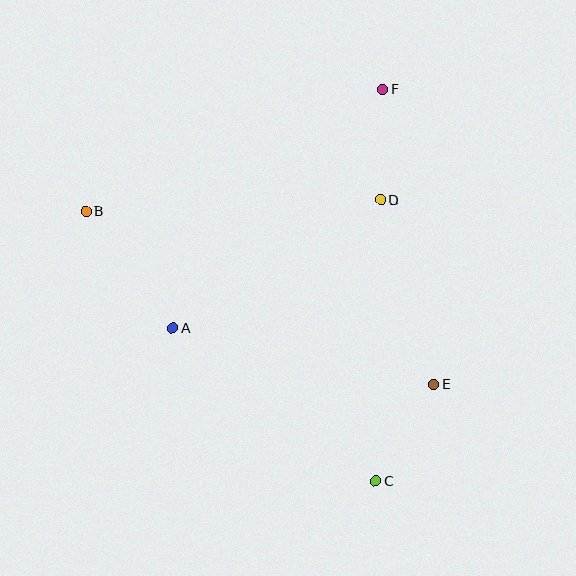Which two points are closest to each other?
Points D and F are closest to each other.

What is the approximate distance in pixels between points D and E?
The distance between D and E is approximately 192 pixels.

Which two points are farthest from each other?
Points B and C are farthest from each other.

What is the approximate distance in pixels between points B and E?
The distance between B and E is approximately 388 pixels.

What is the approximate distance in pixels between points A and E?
The distance between A and E is approximately 267 pixels.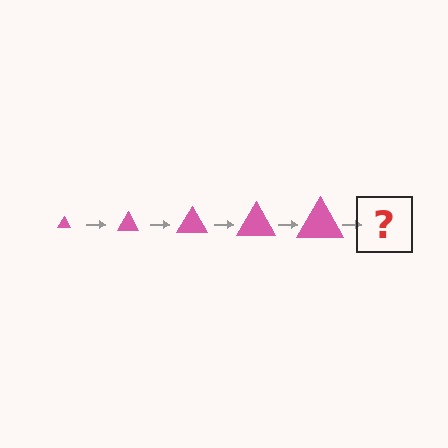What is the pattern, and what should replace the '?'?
The pattern is that the triangle gets progressively larger each step. The '?' should be a pink triangle, larger than the previous one.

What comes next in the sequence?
The next element should be a pink triangle, larger than the previous one.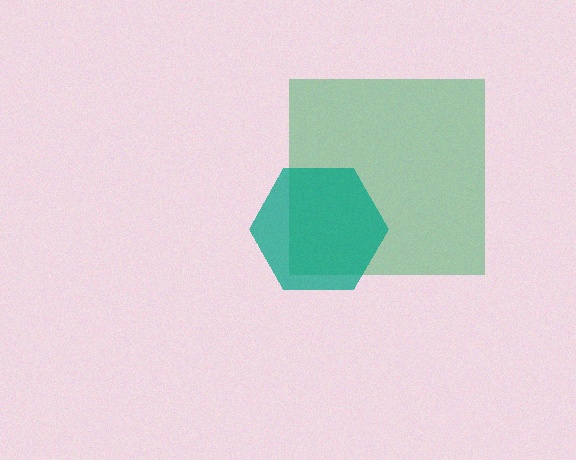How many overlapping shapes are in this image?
There are 2 overlapping shapes in the image.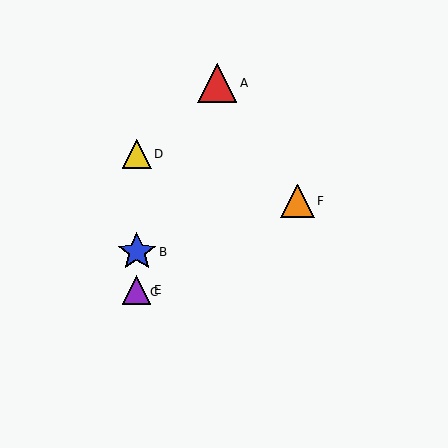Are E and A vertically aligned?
No, E is at x≈137 and A is at x≈217.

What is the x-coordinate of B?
Object B is at x≈137.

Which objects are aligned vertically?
Objects B, C, D, E are aligned vertically.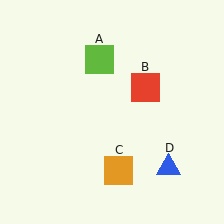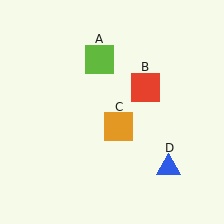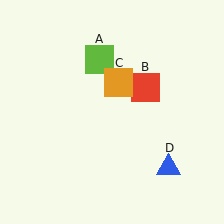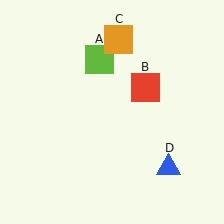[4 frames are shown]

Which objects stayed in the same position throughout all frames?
Lime square (object A) and red square (object B) and blue triangle (object D) remained stationary.